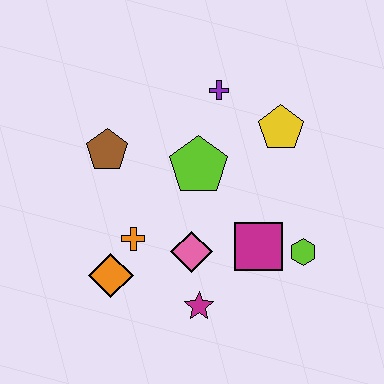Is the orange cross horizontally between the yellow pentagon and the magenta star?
No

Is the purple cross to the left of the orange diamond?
No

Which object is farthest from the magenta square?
The brown pentagon is farthest from the magenta square.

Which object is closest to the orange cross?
The orange diamond is closest to the orange cross.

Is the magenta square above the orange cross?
No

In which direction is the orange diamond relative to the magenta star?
The orange diamond is to the left of the magenta star.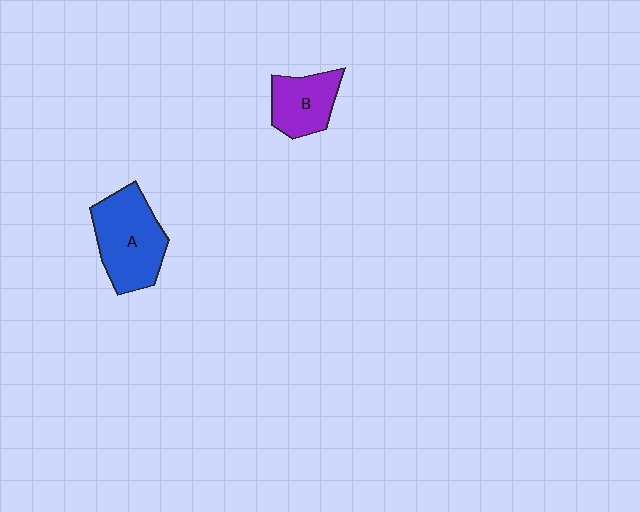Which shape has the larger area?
Shape A (blue).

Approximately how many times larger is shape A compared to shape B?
Approximately 1.6 times.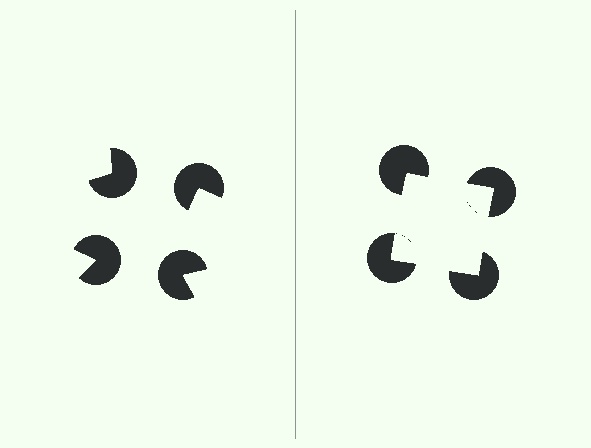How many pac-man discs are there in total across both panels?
8 — 4 on each side.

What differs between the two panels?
The pac-man discs are positioned identically on both sides; only the wedge orientations differ. On the right they align to a square; on the left they are misaligned.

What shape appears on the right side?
An illusory square.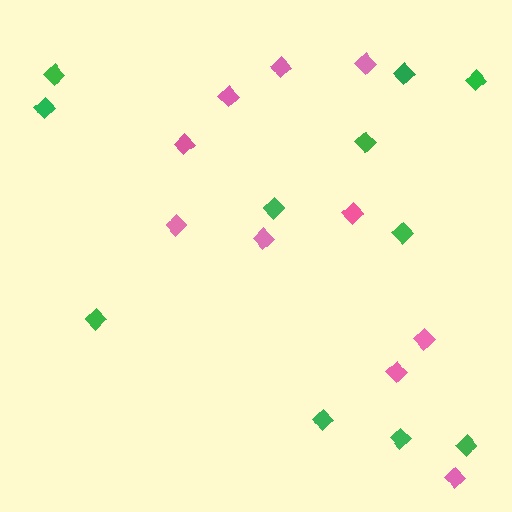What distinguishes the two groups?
There are 2 groups: one group of pink diamonds (10) and one group of green diamonds (11).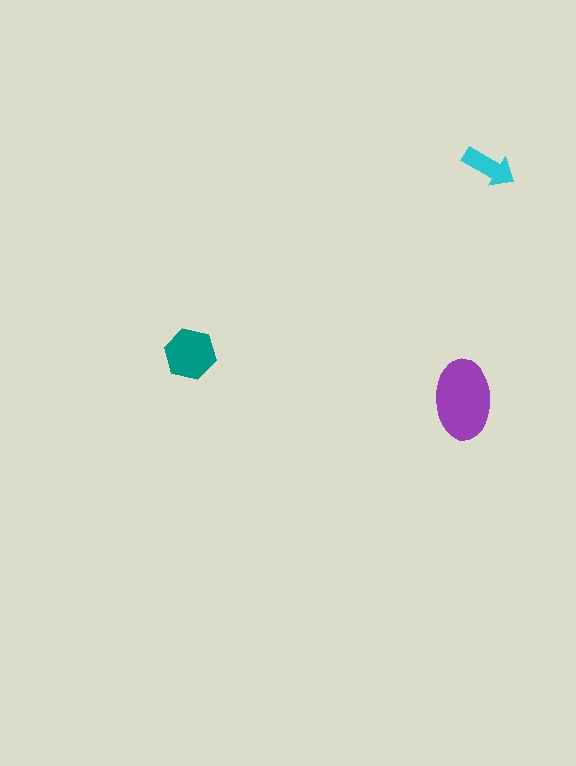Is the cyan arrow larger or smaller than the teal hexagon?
Smaller.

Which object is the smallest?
The cyan arrow.